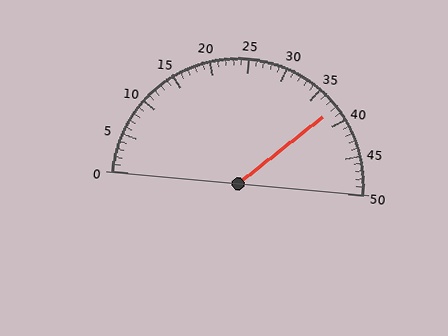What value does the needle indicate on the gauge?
The needle indicates approximately 38.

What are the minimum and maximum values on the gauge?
The gauge ranges from 0 to 50.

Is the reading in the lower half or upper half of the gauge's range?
The reading is in the upper half of the range (0 to 50).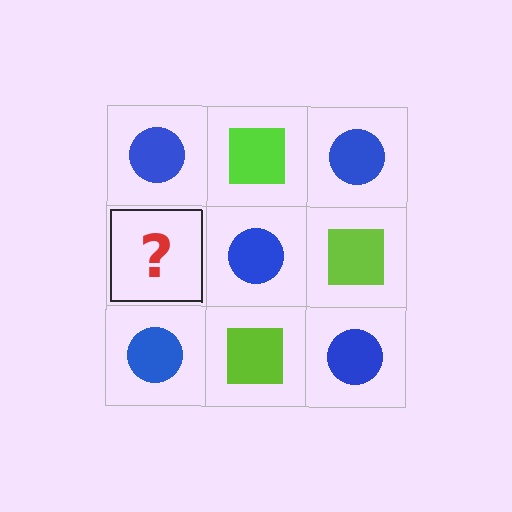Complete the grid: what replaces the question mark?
The question mark should be replaced with a lime square.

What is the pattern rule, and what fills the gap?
The rule is that it alternates blue circle and lime square in a checkerboard pattern. The gap should be filled with a lime square.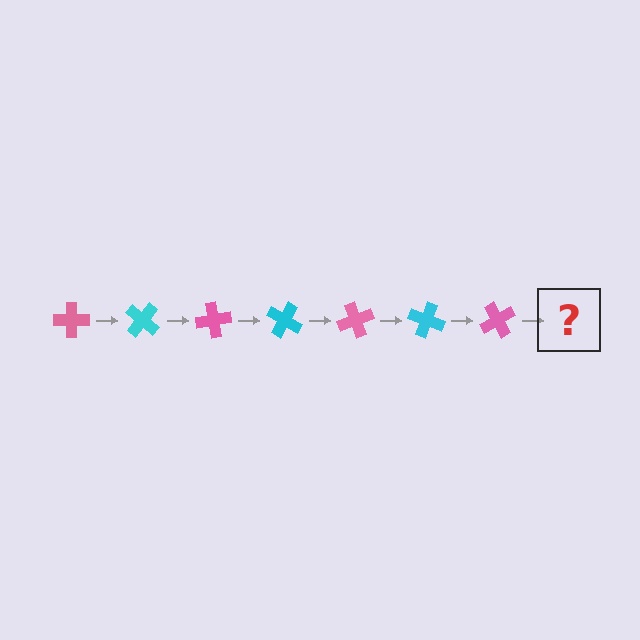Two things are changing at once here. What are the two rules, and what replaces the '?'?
The two rules are that it rotates 40 degrees each step and the color cycles through pink and cyan. The '?' should be a cyan cross, rotated 280 degrees from the start.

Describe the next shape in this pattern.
It should be a cyan cross, rotated 280 degrees from the start.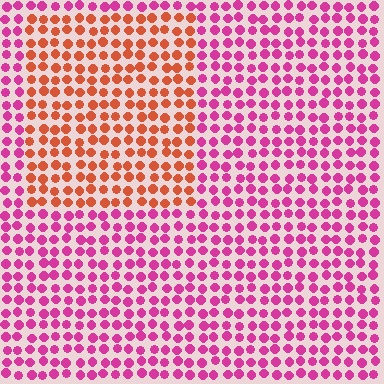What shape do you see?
I see a rectangle.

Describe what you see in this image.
The image is filled with small magenta elements in a uniform arrangement. A rectangle-shaped region is visible where the elements are tinted to a slightly different hue, forming a subtle color boundary.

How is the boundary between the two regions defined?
The boundary is defined purely by a slight shift in hue (about 50 degrees). Spacing, size, and orientation are identical on both sides.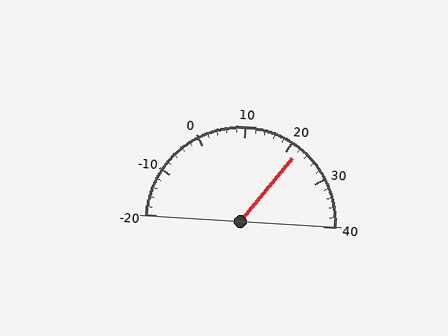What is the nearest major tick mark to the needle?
The nearest major tick mark is 20.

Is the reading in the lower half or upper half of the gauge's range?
The reading is in the upper half of the range (-20 to 40).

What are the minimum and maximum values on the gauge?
The gauge ranges from -20 to 40.